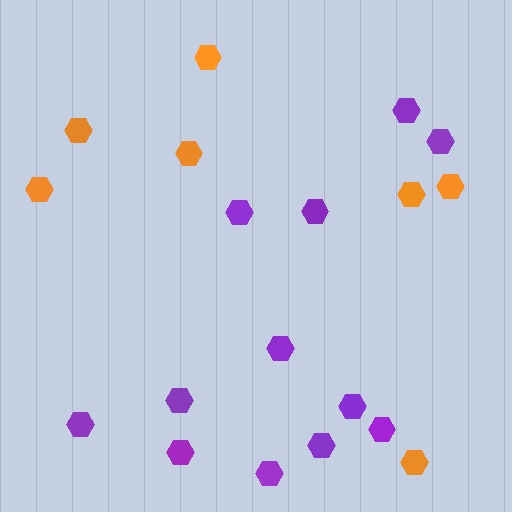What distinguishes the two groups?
There are 2 groups: one group of purple hexagons (12) and one group of orange hexagons (7).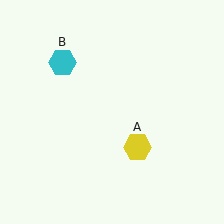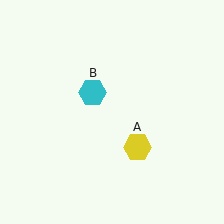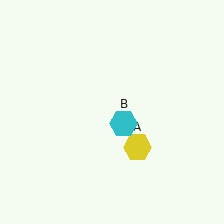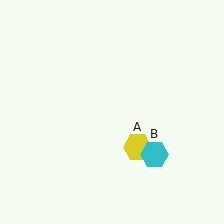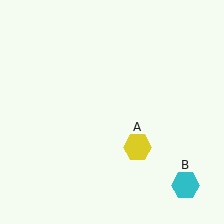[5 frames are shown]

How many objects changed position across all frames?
1 object changed position: cyan hexagon (object B).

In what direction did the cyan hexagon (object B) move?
The cyan hexagon (object B) moved down and to the right.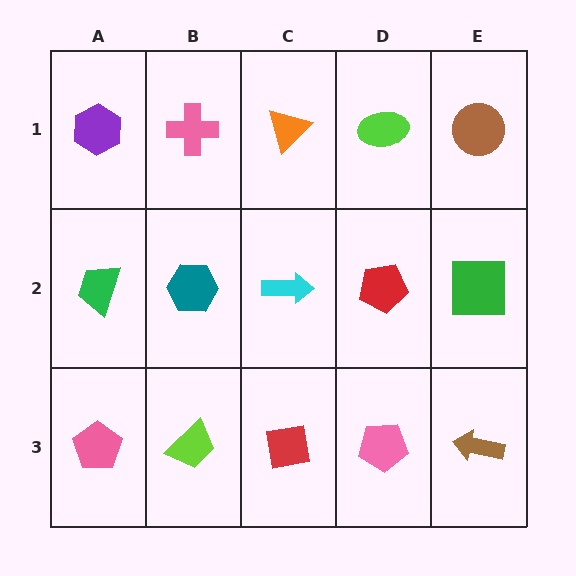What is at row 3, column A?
A pink pentagon.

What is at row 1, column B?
A pink cross.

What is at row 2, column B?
A teal hexagon.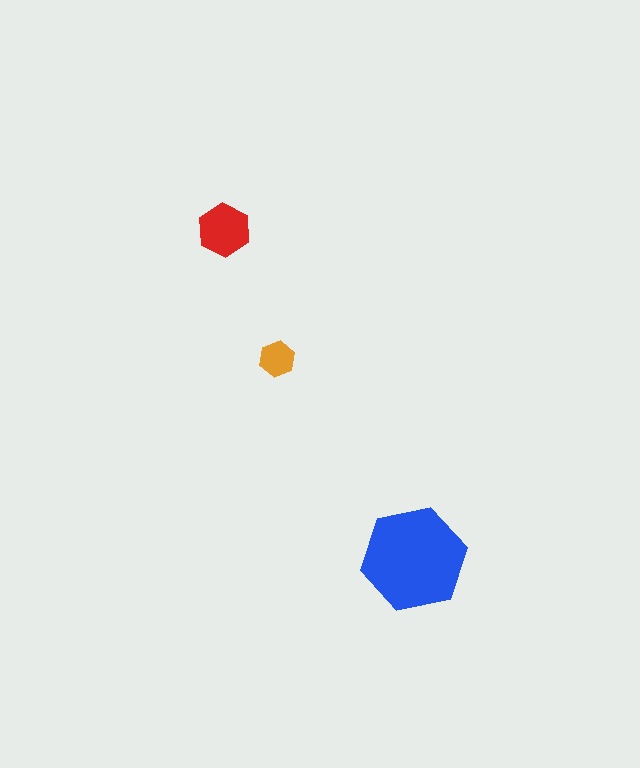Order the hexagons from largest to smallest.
the blue one, the red one, the orange one.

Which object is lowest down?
The blue hexagon is bottommost.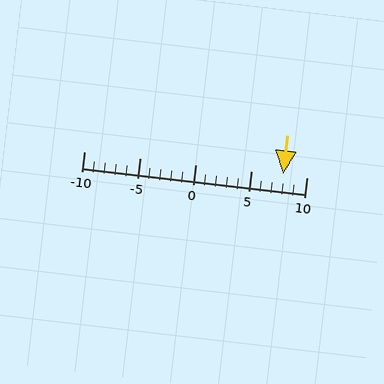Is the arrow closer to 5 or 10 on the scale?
The arrow is closer to 10.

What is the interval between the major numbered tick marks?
The major tick marks are spaced 5 units apart.